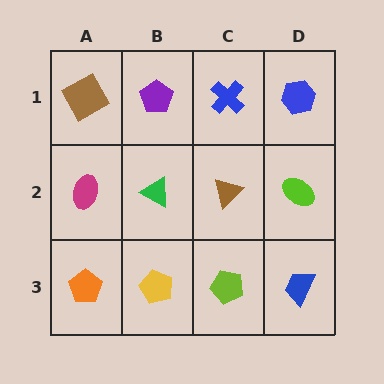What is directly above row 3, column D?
A lime ellipse.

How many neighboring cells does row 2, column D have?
3.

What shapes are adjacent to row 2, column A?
A brown square (row 1, column A), an orange pentagon (row 3, column A), a green triangle (row 2, column B).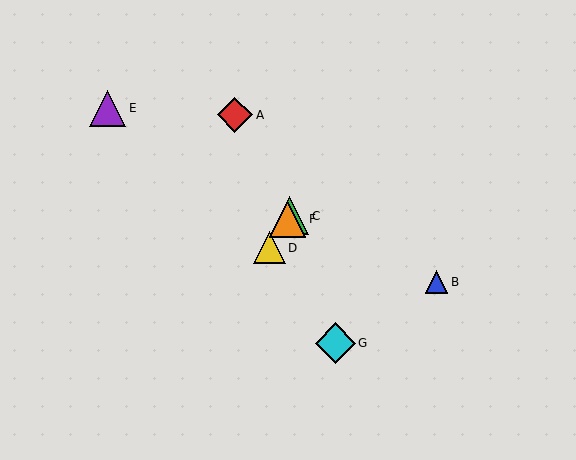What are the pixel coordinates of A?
Object A is at (235, 115).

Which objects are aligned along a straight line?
Objects C, D, F are aligned along a straight line.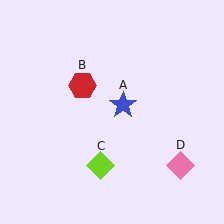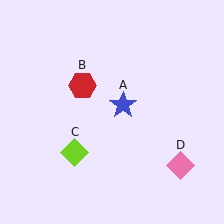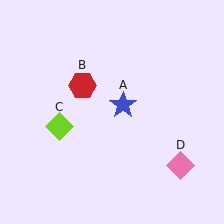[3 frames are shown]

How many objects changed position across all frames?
1 object changed position: lime diamond (object C).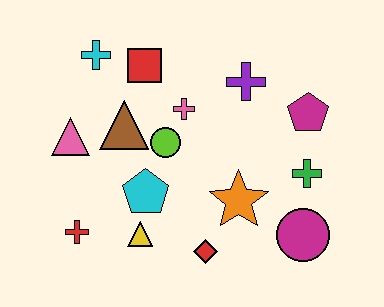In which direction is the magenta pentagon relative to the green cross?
The magenta pentagon is above the green cross.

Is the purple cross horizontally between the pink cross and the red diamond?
No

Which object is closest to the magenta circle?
The green cross is closest to the magenta circle.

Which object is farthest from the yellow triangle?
The magenta pentagon is farthest from the yellow triangle.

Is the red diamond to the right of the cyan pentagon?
Yes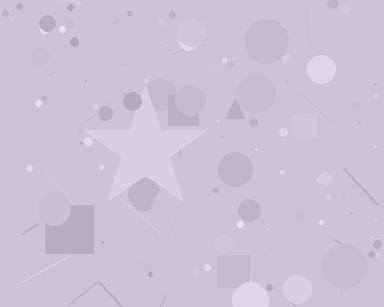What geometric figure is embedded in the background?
A star is embedded in the background.